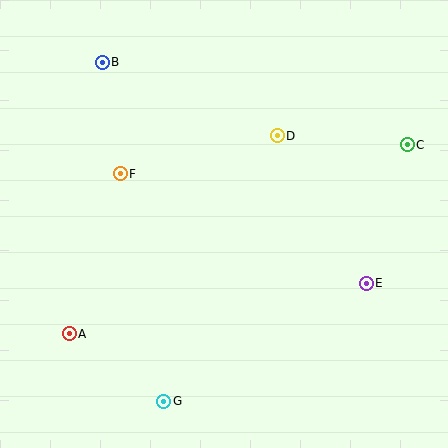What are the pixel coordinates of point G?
Point G is at (164, 401).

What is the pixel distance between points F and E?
The distance between F and E is 270 pixels.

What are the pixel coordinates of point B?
Point B is at (102, 63).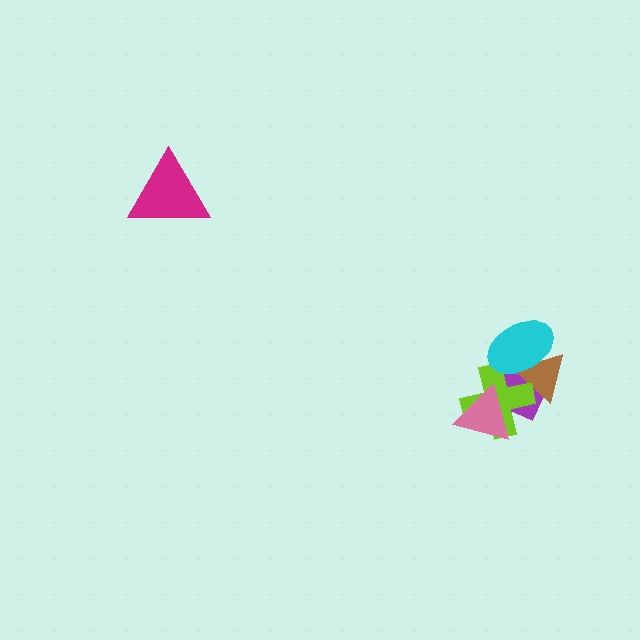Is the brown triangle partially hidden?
Yes, it is partially covered by another shape.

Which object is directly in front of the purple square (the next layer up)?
The brown triangle is directly in front of the purple square.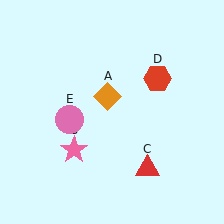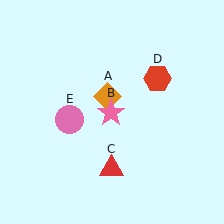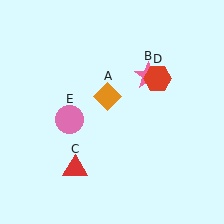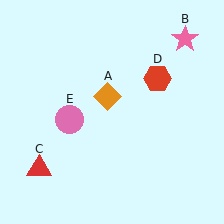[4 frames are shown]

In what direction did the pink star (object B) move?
The pink star (object B) moved up and to the right.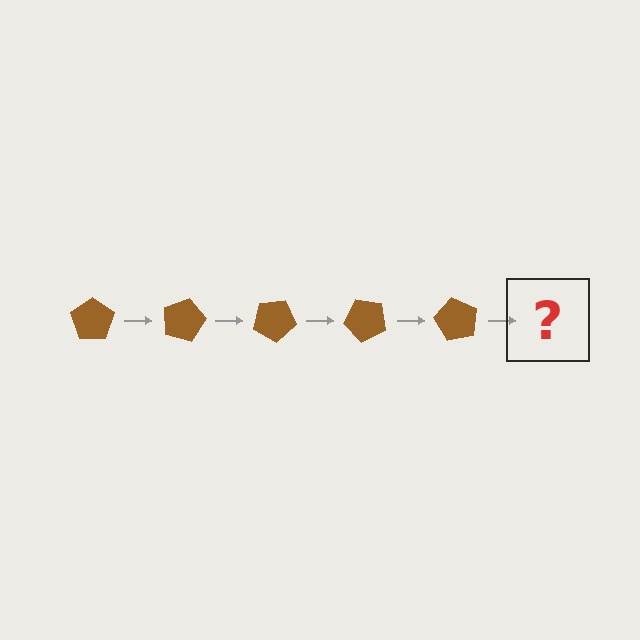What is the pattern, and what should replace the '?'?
The pattern is that the pentagon rotates 15 degrees each step. The '?' should be a brown pentagon rotated 75 degrees.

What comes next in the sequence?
The next element should be a brown pentagon rotated 75 degrees.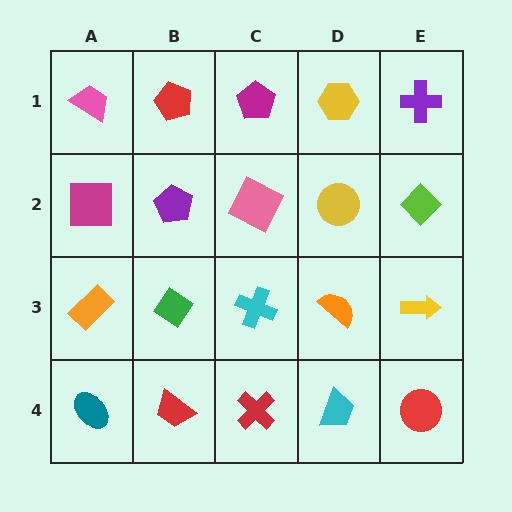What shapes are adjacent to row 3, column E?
A lime diamond (row 2, column E), a red circle (row 4, column E), an orange semicircle (row 3, column D).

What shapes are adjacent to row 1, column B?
A purple pentagon (row 2, column B), a pink trapezoid (row 1, column A), a magenta pentagon (row 1, column C).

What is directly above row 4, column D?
An orange semicircle.